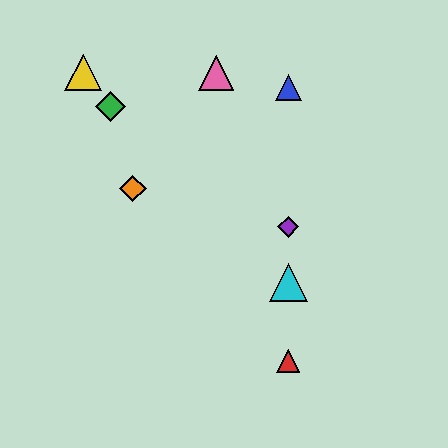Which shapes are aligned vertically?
The red triangle, the blue triangle, the purple diamond, the cyan triangle are aligned vertically.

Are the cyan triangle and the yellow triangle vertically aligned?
No, the cyan triangle is at x≈288 and the yellow triangle is at x≈83.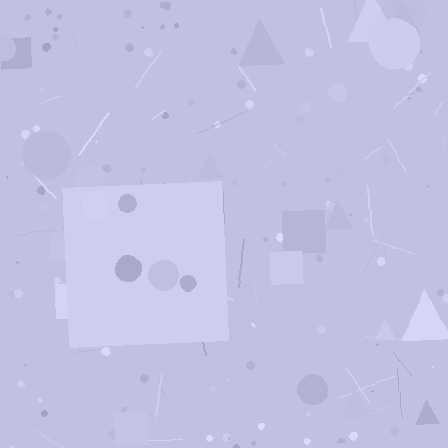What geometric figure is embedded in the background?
A square is embedded in the background.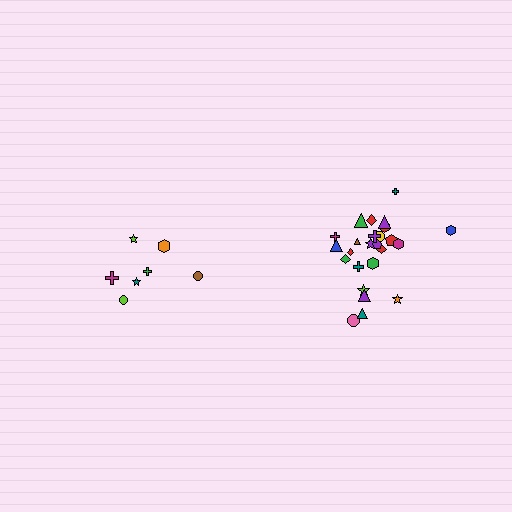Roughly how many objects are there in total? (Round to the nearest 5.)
Roughly 30 objects in total.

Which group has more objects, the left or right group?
The right group.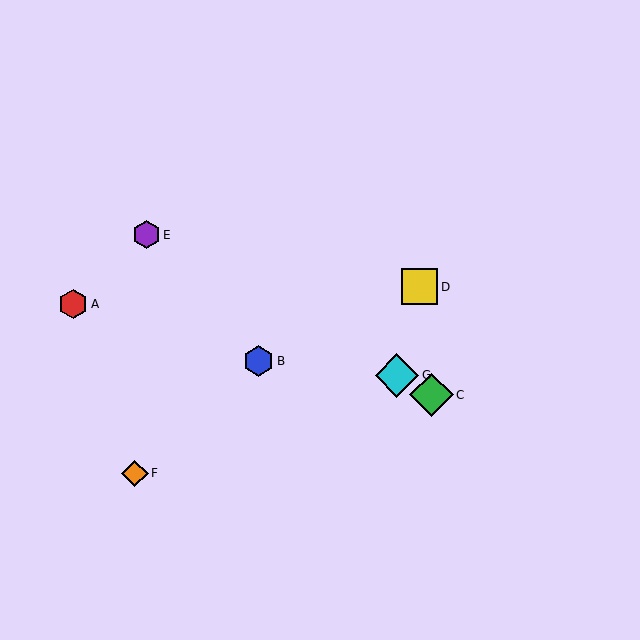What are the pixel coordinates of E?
Object E is at (146, 235).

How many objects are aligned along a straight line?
3 objects (C, E, G) are aligned along a straight line.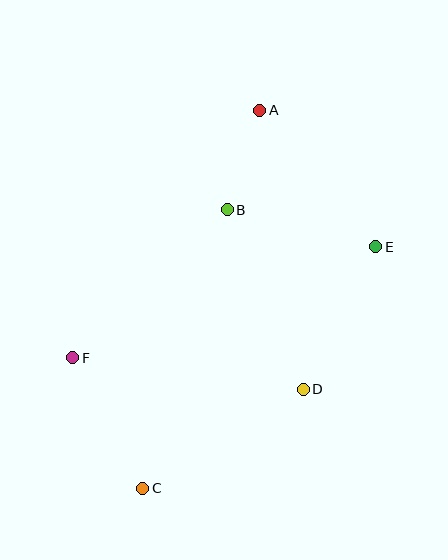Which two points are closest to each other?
Points A and B are closest to each other.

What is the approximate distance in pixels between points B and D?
The distance between B and D is approximately 195 pixels.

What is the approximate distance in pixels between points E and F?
The distance between E and F is approximately 323 pixels.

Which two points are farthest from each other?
Points A and C are farthest from each other.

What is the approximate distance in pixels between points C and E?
The distance between C and E is approximately 335 pixels.